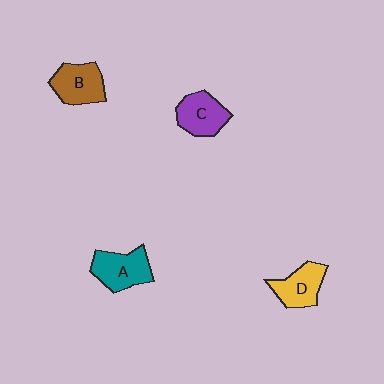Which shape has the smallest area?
Shape D (yellow).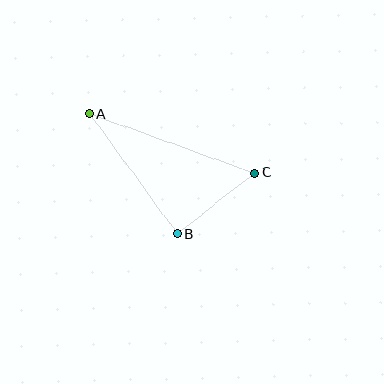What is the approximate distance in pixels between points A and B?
The distance between A and B is approximately 149 pixels.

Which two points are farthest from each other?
Points A and C are farthest from each other.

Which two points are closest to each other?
Points B and C are closest to each other.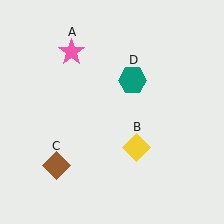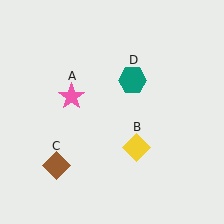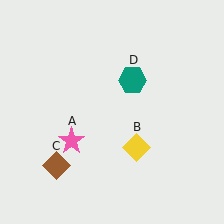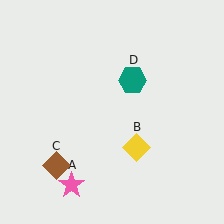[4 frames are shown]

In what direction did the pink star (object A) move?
The pink star (object A) moved down.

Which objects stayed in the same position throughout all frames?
Yellow diamond (object B) and brown diamond (object C) and teal hexagon (object D) remained stationary.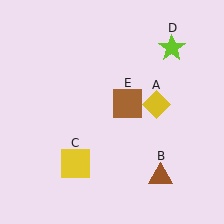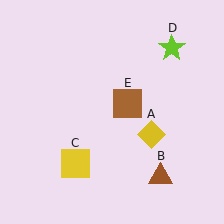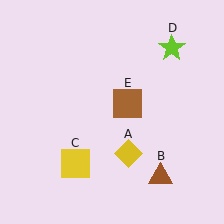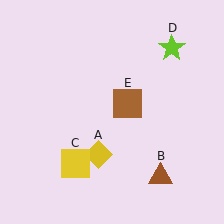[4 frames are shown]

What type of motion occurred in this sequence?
The yellow diamond (object A) rotated clockwise around the center of the scene.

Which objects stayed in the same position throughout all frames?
Brown triangle (object B) and yellow square (object C) and lime star (object D) and brown square (object E) remained stationary.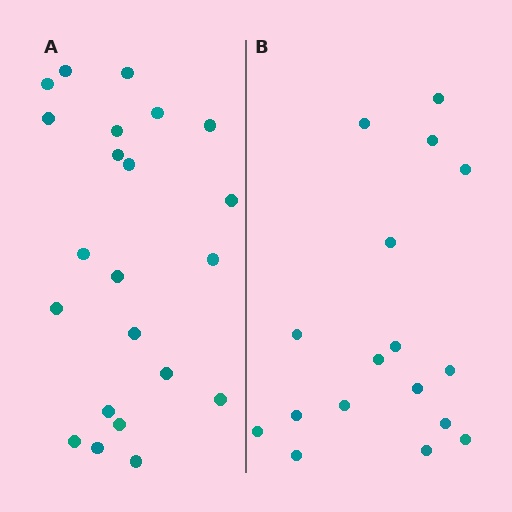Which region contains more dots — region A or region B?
Region A (the left region) has more dots.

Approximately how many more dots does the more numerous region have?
Region A has about 5 more dots than region B.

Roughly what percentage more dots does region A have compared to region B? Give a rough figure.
About 30% more.